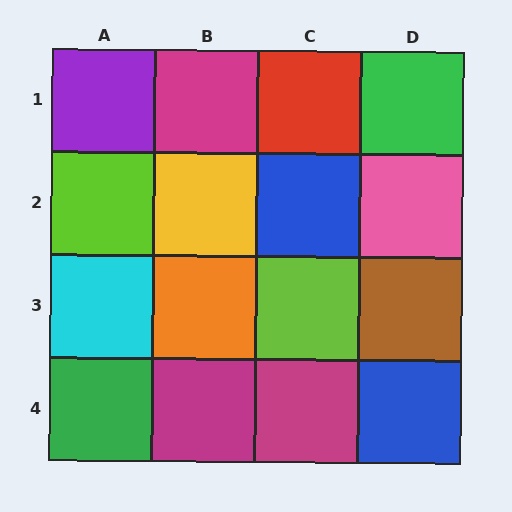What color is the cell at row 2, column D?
Pink.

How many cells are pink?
1 cell is pink.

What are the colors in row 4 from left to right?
Green, magenta, magenta, blue.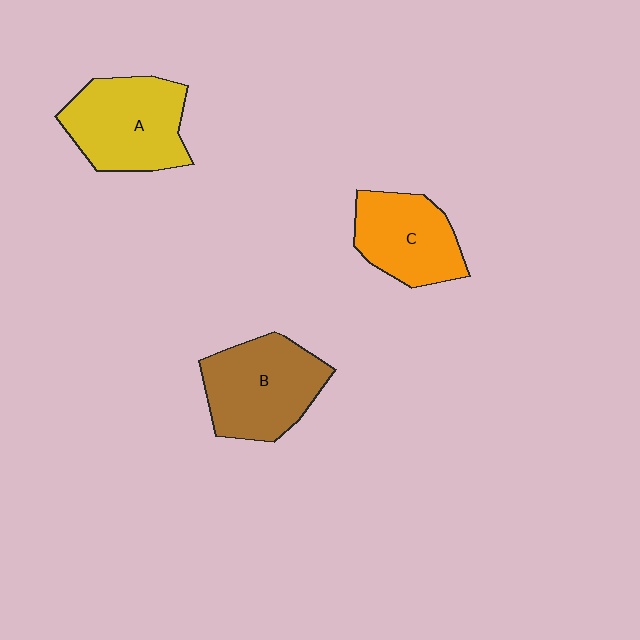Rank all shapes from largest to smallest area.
From largest to smallest: B (brown), A (yellow), C (orange).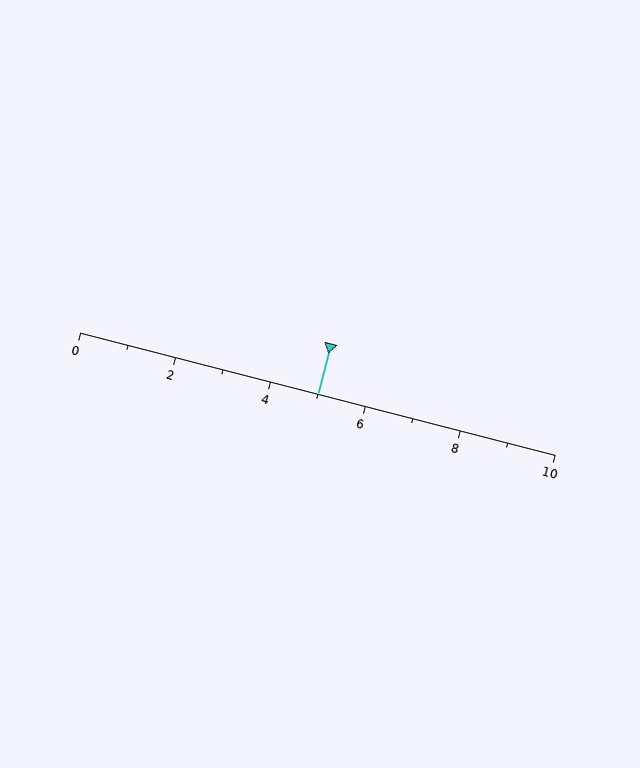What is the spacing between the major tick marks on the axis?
The major ticks are spaced 2 apart.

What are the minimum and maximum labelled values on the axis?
The axis runs from 0 to 10.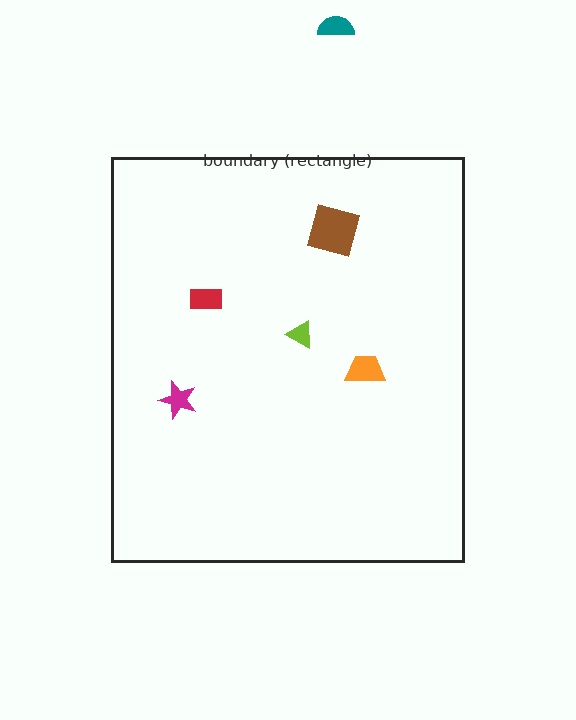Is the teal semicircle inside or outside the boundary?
Outside.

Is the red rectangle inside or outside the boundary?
Inside.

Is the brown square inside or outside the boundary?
Inside.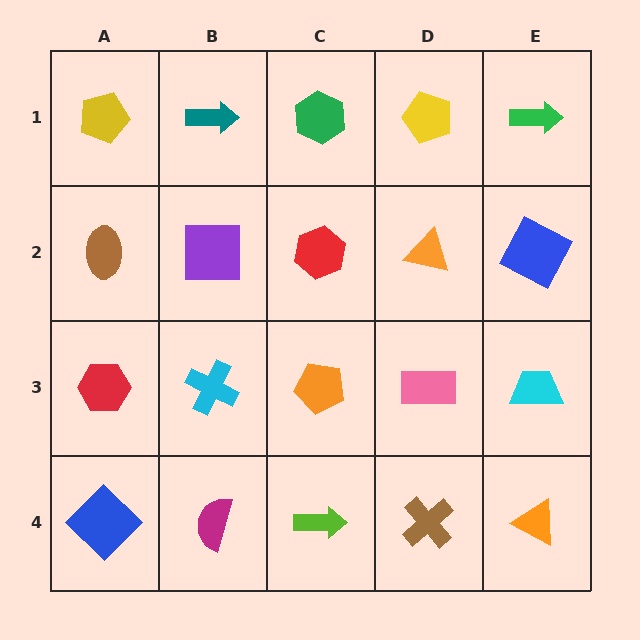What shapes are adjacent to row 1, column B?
A purple square (row 2, column B), a yellow pentagon (row 1, column A), a green hexagon (row 1, column C).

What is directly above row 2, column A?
A yellow pentagon.